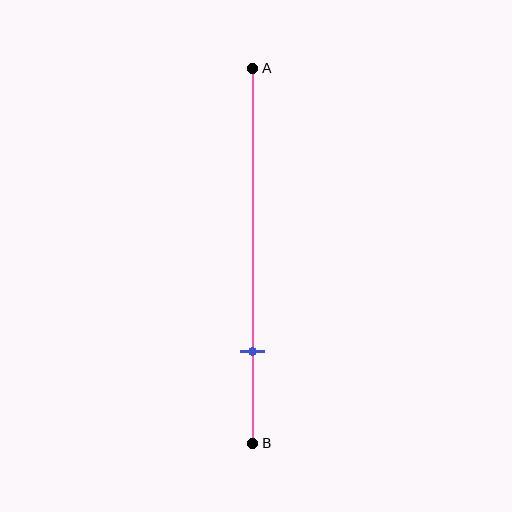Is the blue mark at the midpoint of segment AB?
No, the mark is at about 75% from A, not at the 50% midpoint.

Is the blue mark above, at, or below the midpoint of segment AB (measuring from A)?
The blue mark is below the midpoint of segment AB.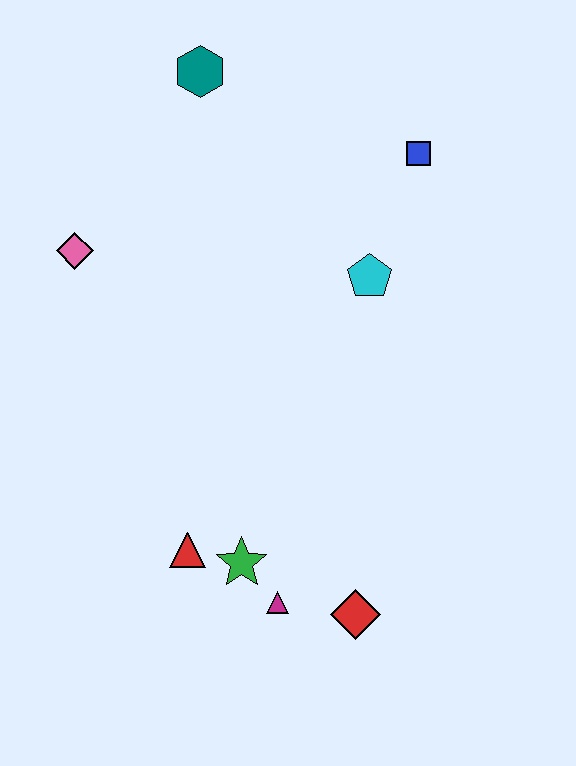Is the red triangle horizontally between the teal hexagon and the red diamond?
No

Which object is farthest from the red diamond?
The teal hexagon is farthest from the red diamond.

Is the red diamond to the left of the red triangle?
No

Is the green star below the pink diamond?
Yes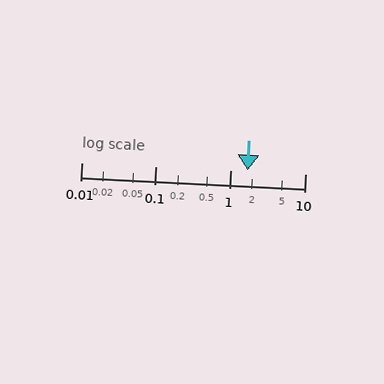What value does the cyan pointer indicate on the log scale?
The pointer indicates approximately 1.7.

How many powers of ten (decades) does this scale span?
The scale spans 3 decades, from 0.01 to 10.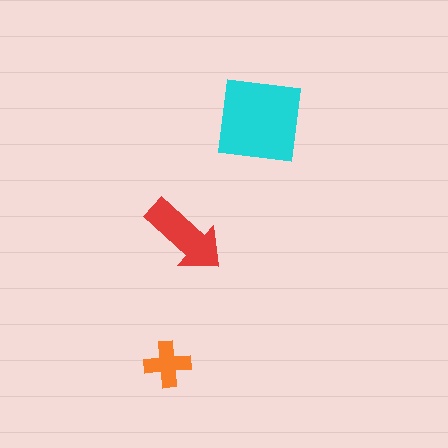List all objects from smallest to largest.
The orange cross, the red arrow, the cyan square.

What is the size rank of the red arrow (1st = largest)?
2nd.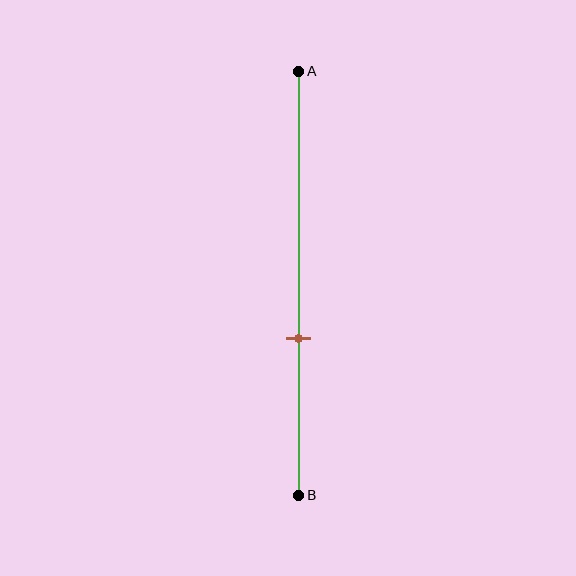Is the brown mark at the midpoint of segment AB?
No, the mark is at about 65% from A, not at the 50% midpoint.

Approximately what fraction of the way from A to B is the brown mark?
The brown mark is approximately 65% of the way from A to B.